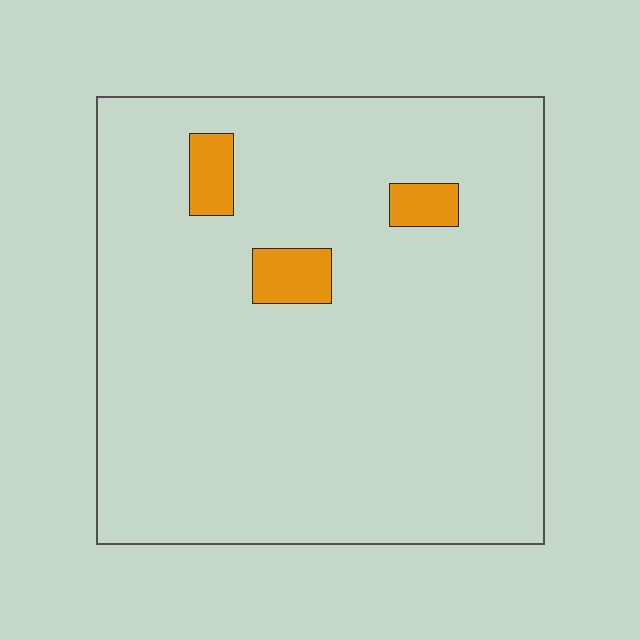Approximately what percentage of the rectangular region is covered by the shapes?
Approximately 5%.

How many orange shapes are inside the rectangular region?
3.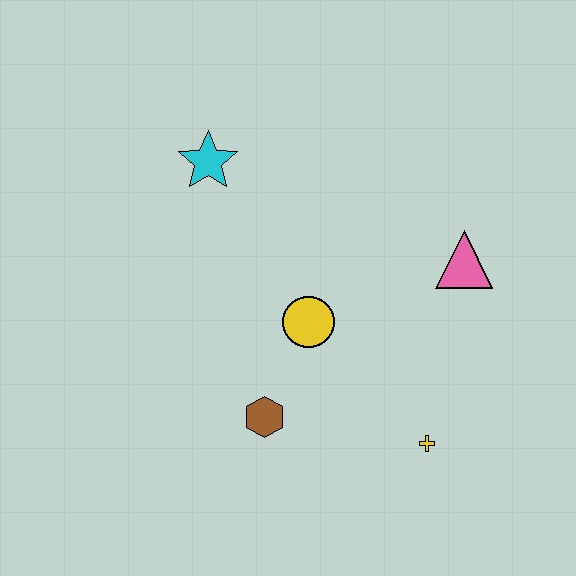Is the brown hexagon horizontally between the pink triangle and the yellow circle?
No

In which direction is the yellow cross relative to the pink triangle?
The yellow cross is below the pink triangle.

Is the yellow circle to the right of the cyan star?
Yes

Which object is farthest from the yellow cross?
The cyan star is farthest from the yellow cross.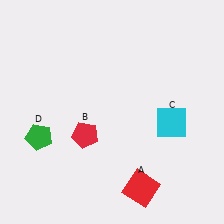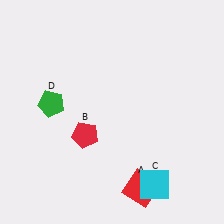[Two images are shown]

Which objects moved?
The objects that moved are: the cyan square (C), the green pentagon (D).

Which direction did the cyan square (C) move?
The cyan square (C) moved down.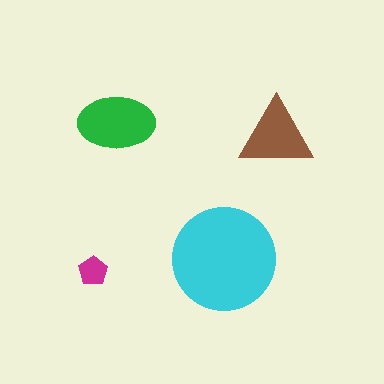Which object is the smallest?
The magenta pentagon.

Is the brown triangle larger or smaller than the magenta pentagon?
Larger.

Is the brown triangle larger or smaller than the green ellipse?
Smaller.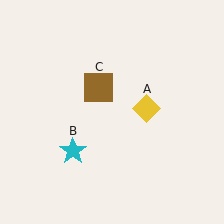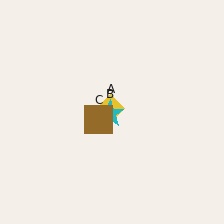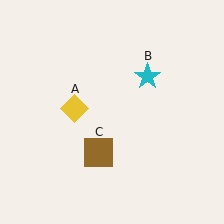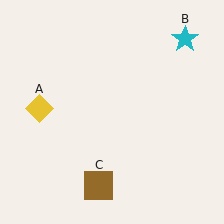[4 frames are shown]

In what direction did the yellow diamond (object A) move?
The yellow diamond (object A) moved left.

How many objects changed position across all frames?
3 objects changed position: yellow diamond (object A), cyan star (object B), brown square (object C).